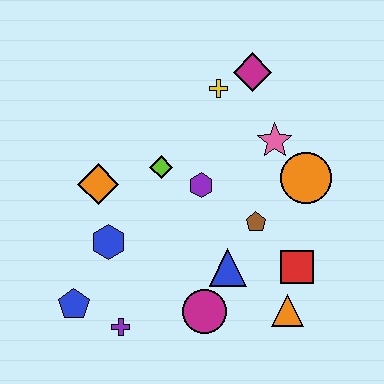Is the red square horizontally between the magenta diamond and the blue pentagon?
No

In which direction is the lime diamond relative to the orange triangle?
The lime diamond is above the orange triangle.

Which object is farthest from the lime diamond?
The orange triangle is farthest from the lime diamond.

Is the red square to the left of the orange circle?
Yes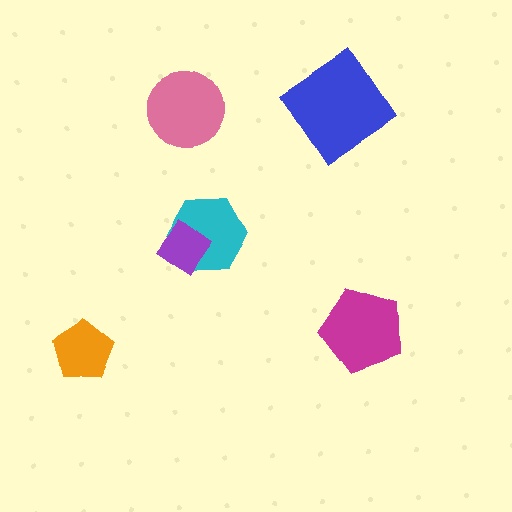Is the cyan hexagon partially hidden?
Yes, it is partially covered by another shape.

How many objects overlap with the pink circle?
0 objects overlap with the pink circle.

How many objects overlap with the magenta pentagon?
0 objects overlap with the magenta pentagon.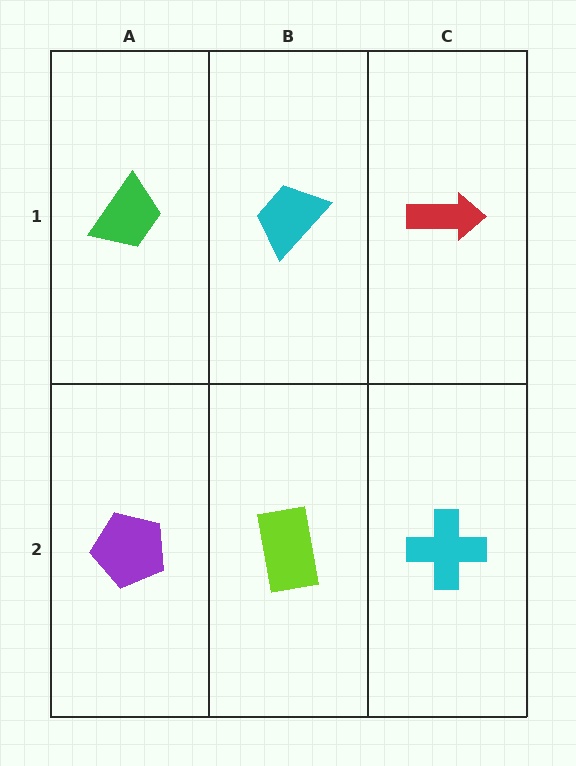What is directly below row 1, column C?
A cyan cross.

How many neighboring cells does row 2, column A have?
2.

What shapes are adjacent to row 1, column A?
A purple pentagon (row 2, column A), a cyan trapezoid (row 1, column B).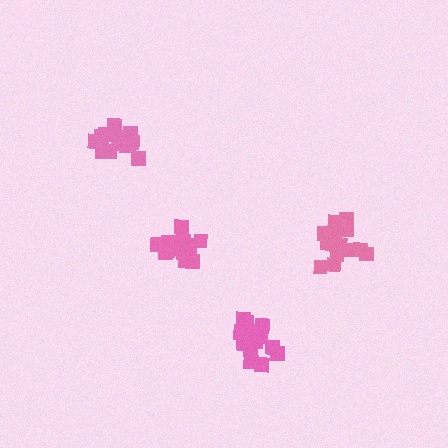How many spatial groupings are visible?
There are 4 spatial groupings.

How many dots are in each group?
Group 1: 17 dots, Group 2: 15 dots, Group 3: 16 dots, Group 4: 17 dots (65 total).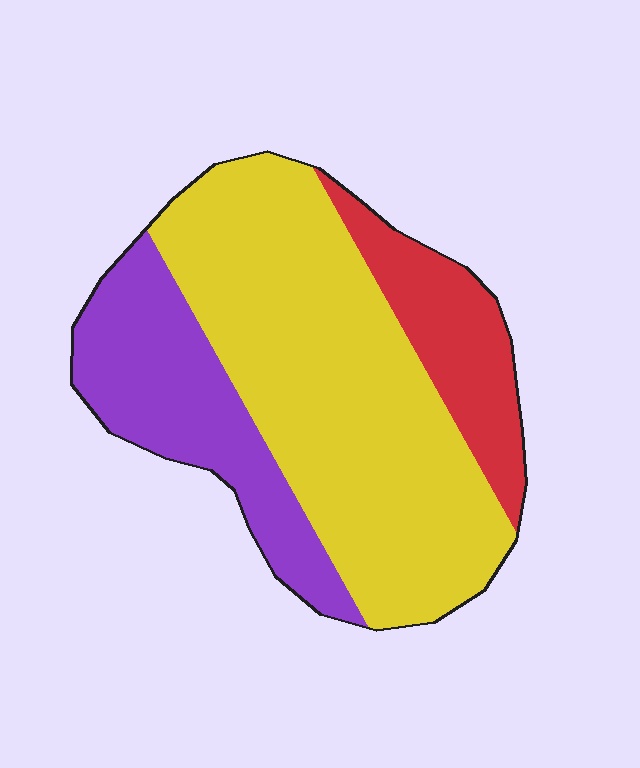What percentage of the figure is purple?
Purple covers around 25% of the figure.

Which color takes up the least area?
Red, at roughly 15%.